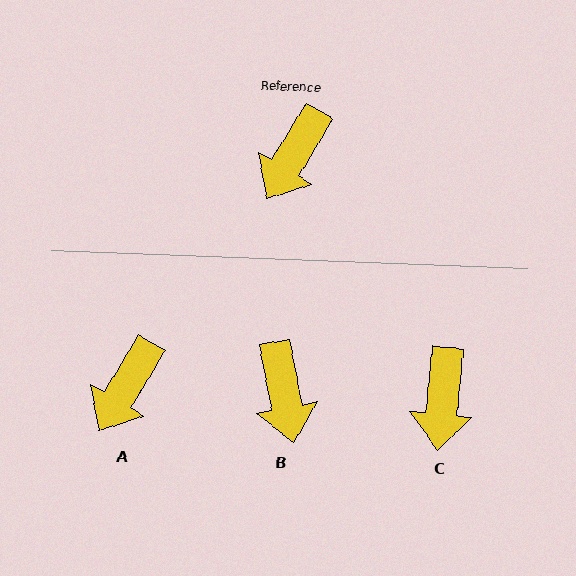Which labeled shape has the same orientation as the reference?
A.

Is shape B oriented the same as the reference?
No, it is off by about 42 degrees.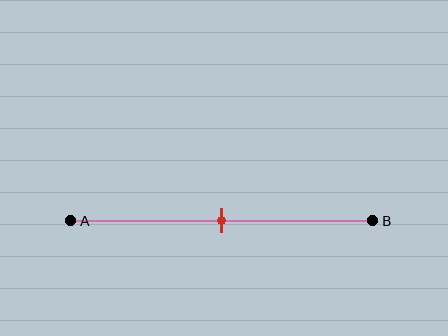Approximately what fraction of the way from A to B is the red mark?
The red mark is approximately 50% of the way from A to B.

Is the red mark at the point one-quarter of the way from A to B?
No, the mark is at about 50% from A, not at the 25% one-quarter point.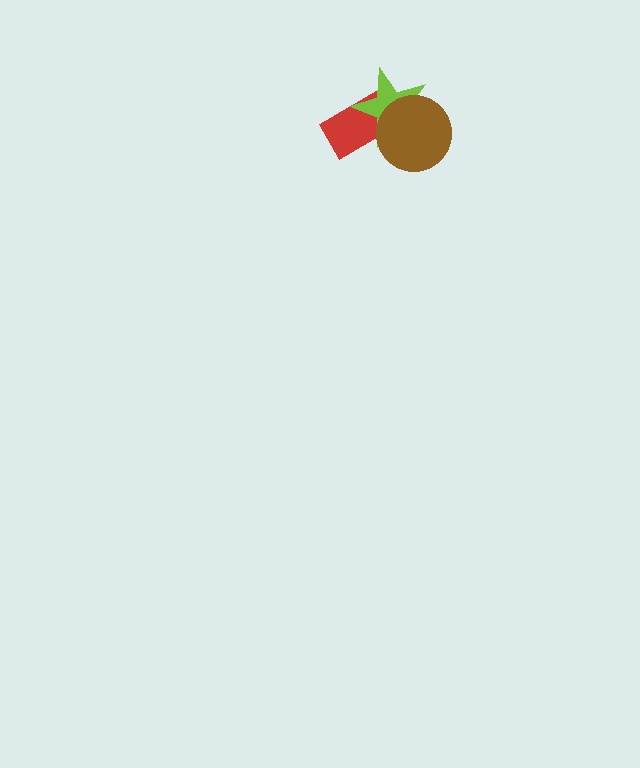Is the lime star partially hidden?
Yes, it is partially covered by another shape.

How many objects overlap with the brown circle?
2 objects overlap with the brown circle.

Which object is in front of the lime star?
The brown circle is in front of the lime star.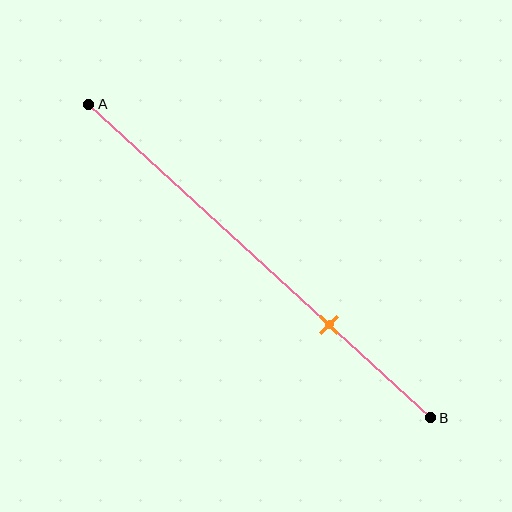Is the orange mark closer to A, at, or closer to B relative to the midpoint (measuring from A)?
The orange mark is closer to point B than the midpoint of segment AB.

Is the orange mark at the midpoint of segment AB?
No, the mark is at about 70% from A, not at the 50% midpoint.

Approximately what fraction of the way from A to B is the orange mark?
The orange mark is approximately 70% of the way from A to B.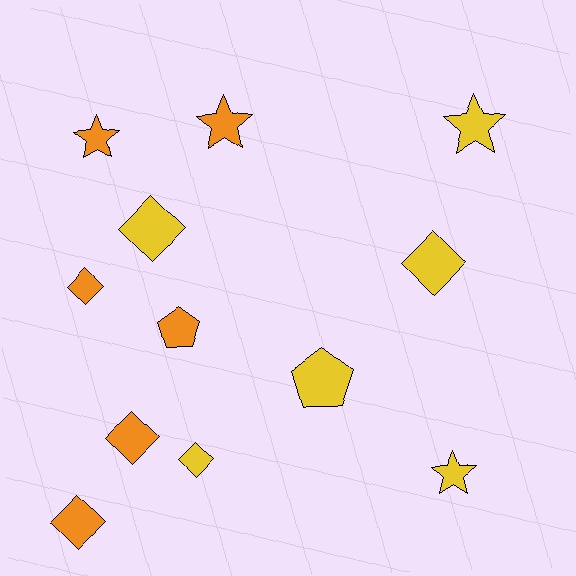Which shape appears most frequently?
Diamond, with 6 objects.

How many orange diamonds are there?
There are 3 orange diamonds.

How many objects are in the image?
There are 12 objects.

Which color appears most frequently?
Orange, with 6 objects.